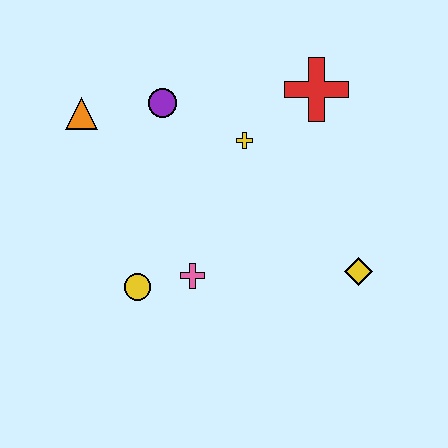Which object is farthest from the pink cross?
The red cross is farthest from the pink cross.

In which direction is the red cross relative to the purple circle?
The red cross is to the right of the purple circle.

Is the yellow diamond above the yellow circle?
Yes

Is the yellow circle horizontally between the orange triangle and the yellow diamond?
Yes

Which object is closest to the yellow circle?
The pink cross is closest to the yellow circle.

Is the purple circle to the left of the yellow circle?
No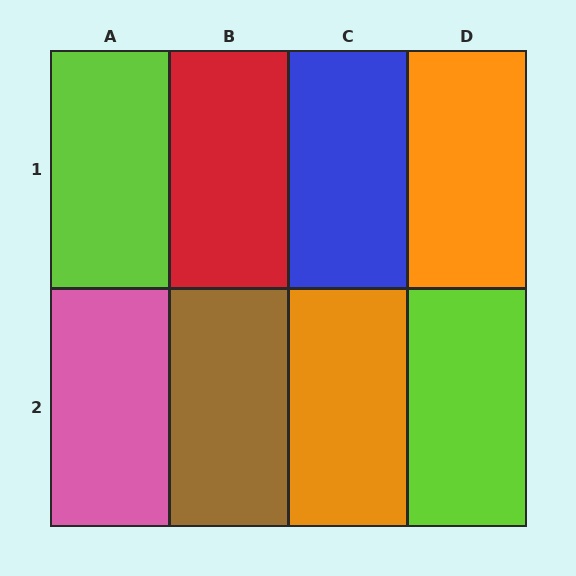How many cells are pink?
1 cell is pink.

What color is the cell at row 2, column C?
Orange.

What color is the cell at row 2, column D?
Lime.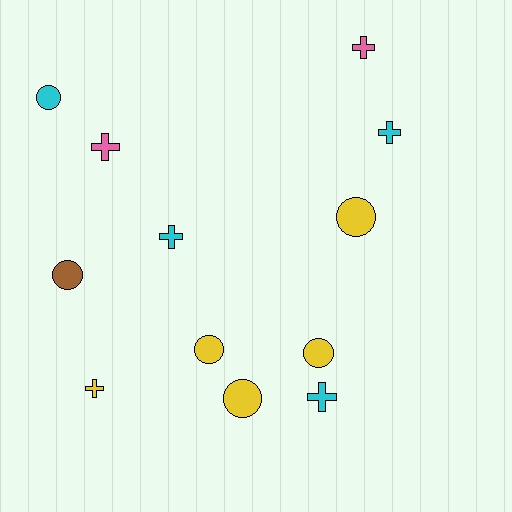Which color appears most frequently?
Yellow, with 5 objects.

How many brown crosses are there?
There are no brown crosses.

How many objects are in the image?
There are 12 objects.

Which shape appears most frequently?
Cross, with 6 objects.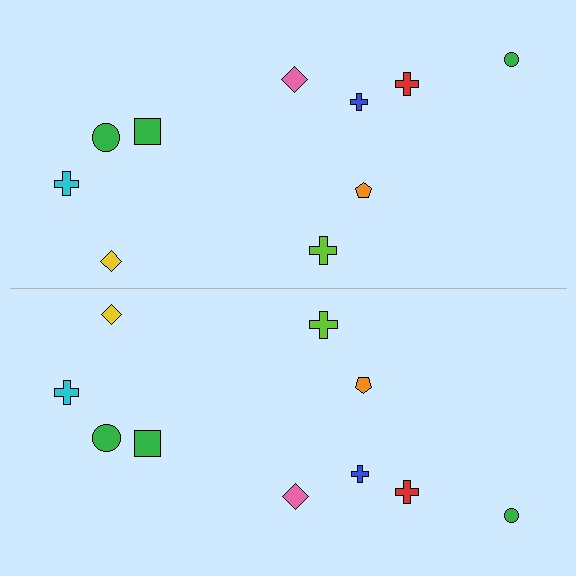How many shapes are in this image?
There are 20 shapes in this image.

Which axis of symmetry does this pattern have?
The pattern has a horizontal axis of symmetry running through the center of the image.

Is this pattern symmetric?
Yes, this pattern has bilateral (reflection) symmetry.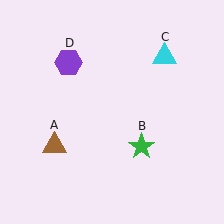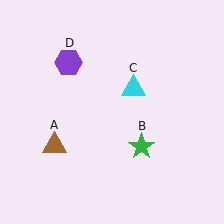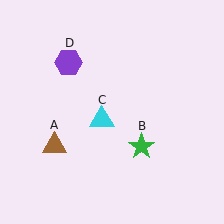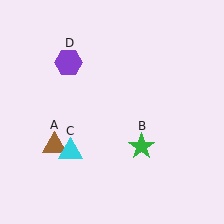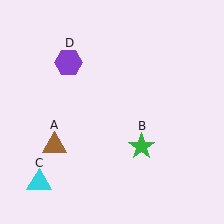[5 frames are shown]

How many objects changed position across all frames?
1 object changed position: cyan triangle (object C).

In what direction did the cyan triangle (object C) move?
The cyan triangle (object C) moved down and to the left.